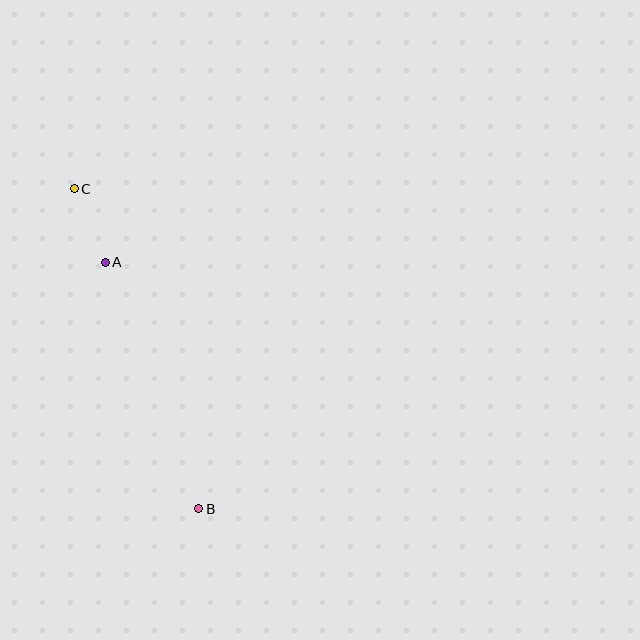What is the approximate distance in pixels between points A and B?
The distance between A and B is approximately 263 pixels.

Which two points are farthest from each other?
Points B and C are farthest from each other.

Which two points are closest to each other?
Points A and C are closest to each other.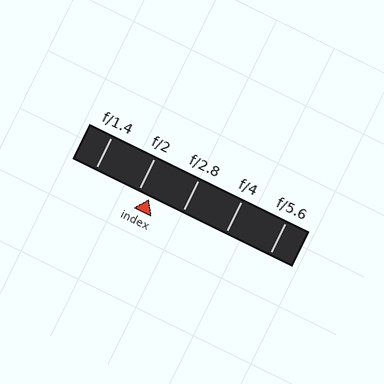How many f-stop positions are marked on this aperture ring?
There are 5 f-stop positions marked.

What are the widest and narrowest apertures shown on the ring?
The widest aperture shown is f/1.4 and the narrowest is f/5.6.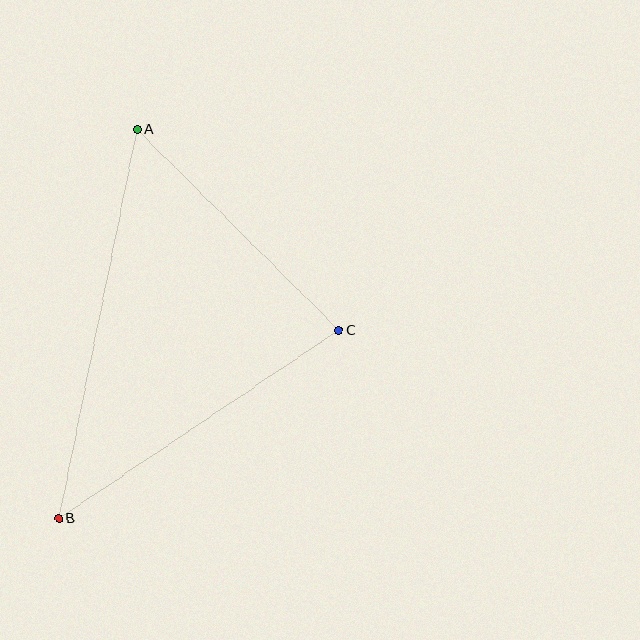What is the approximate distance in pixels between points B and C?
The distance between B and C is approximately 338 pixels.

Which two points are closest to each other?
Points A and C are closest to each other.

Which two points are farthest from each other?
Points A and B are farthest from each other.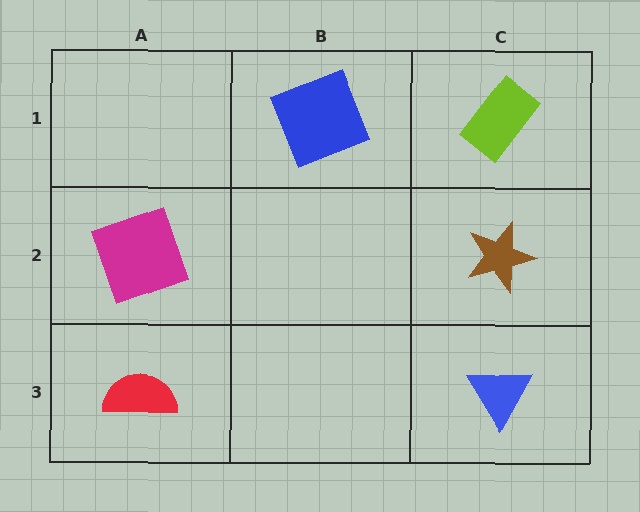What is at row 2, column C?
A brown star.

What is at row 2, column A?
A magenta square.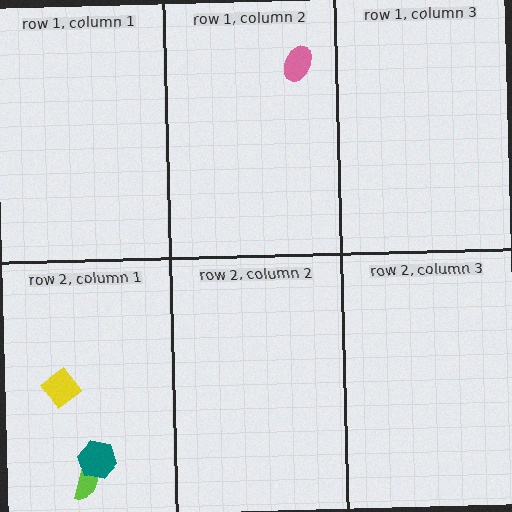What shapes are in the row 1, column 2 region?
The pink ellipse.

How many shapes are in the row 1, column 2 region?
1.